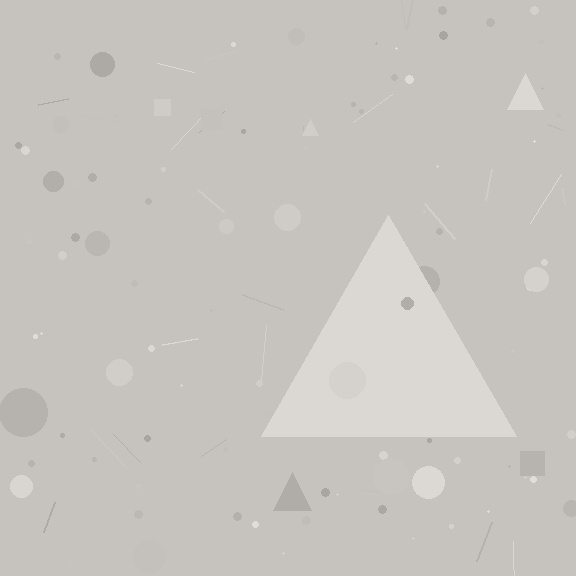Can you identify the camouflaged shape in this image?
The camouflaged shape is a triangle.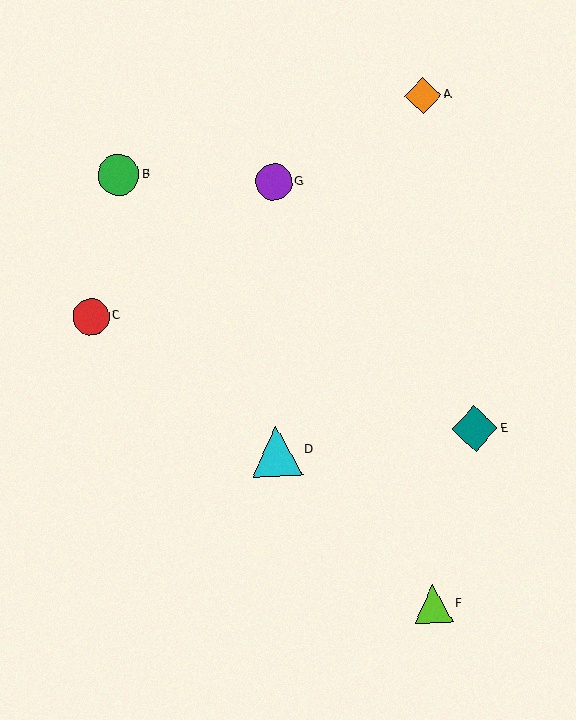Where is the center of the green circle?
The center of the green circle is at (118, 175).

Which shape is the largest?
The cyan triangle (labeled D) is the largest.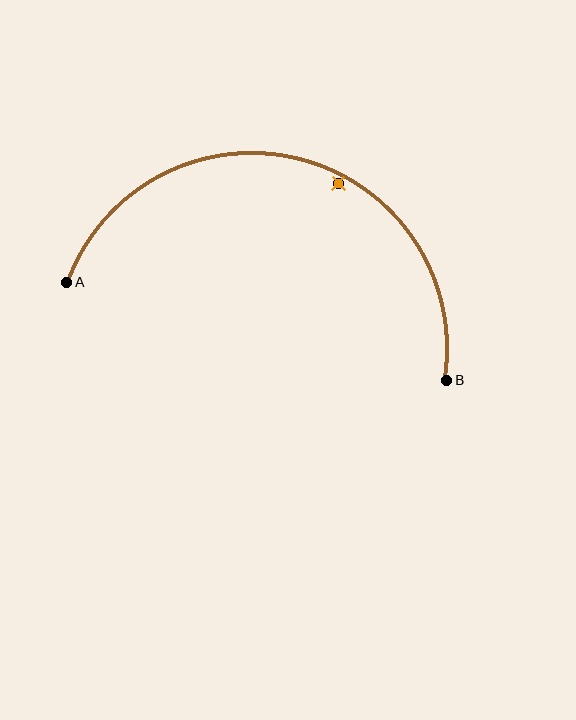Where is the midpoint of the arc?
The arc midpoint is the point on the curve farthest from the straight line joining A and B. It sits above that line.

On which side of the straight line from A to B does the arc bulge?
The arc bulges above the straight line connecting A and B.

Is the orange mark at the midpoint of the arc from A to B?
No — the orange mark does not lie on the arc at all. It sits slightly inside the curve.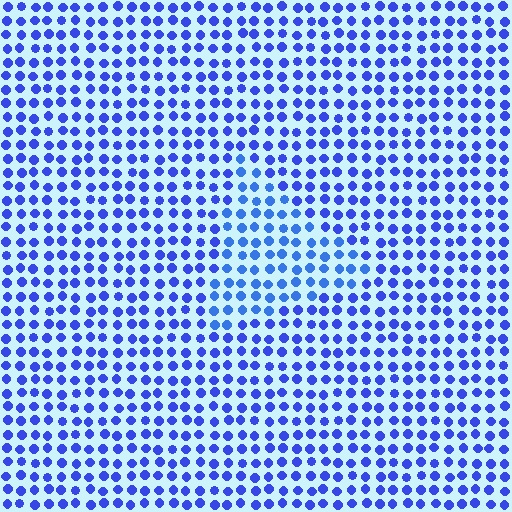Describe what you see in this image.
The image is filled with small blue elements in a uniform arrangement. A triangle-shaped region is visible where the elements are tinted to a slightly different hue, forming a subtle color boundary.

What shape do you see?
I see a triangle.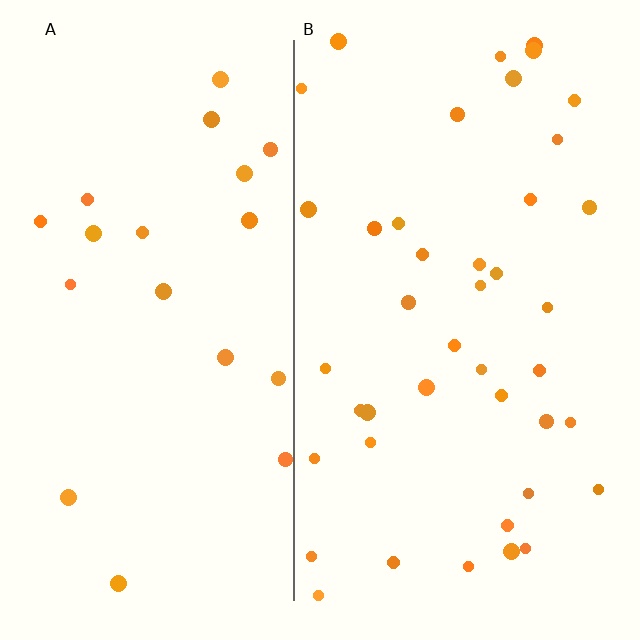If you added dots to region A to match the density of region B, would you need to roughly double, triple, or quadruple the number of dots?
Approximately double.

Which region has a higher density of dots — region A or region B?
B (the right).